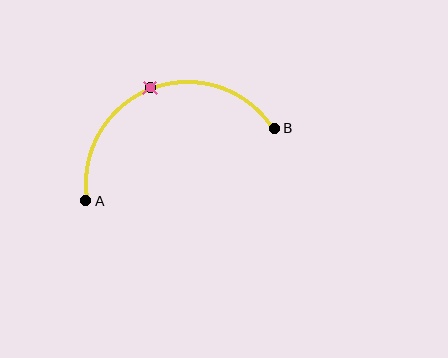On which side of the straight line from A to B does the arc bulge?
The arc bulges above the straight line connecting A and B.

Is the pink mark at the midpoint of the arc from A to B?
Yes. The pink mark lies on the arc at equal arc-length from both A and B — it is the arc midpoint.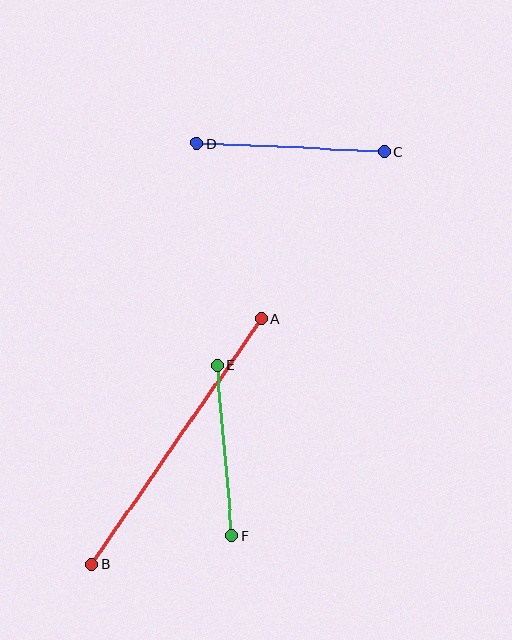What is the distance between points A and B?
The distance is approximately 298 pixels.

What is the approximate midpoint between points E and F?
The midpoint is at approximately (224, 450) pixels.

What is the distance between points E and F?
The distance is approximately 172 pixels.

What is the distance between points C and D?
The distance is approximately 187 pixels.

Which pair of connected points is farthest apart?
Points A and B are farthest apart.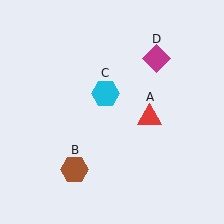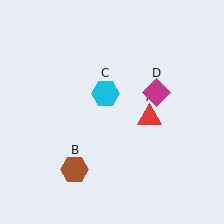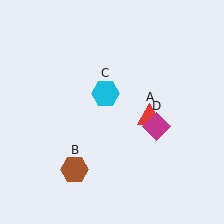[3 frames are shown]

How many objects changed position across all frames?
1 object changed position: magenta diamond (object D).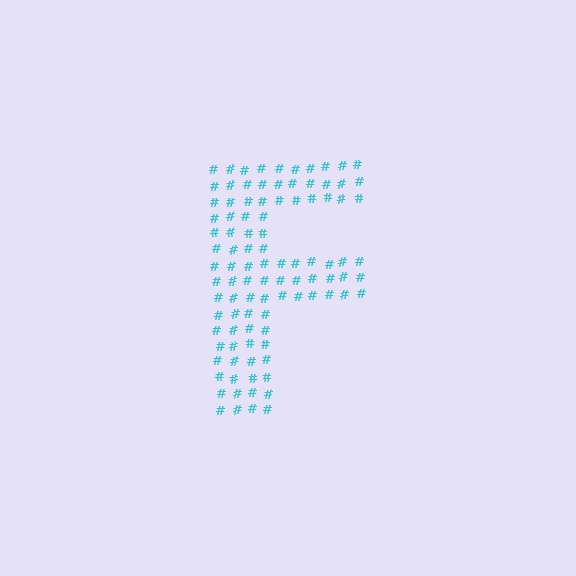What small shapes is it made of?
It is made of small hash symbols.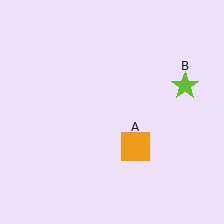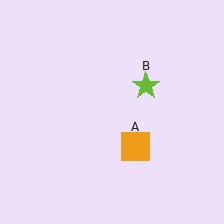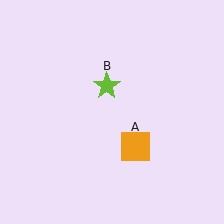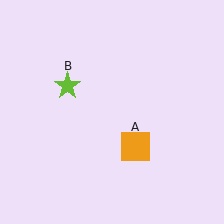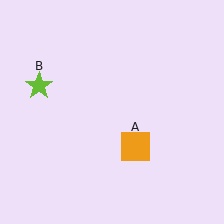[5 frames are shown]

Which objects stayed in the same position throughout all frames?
Orange square (object A) remained stationary.